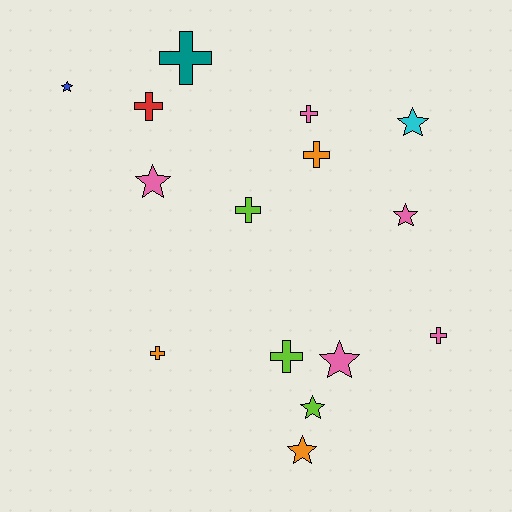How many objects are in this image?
There are 15 objects.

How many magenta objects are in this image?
There are no magenta objects.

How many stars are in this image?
There are 7 stars.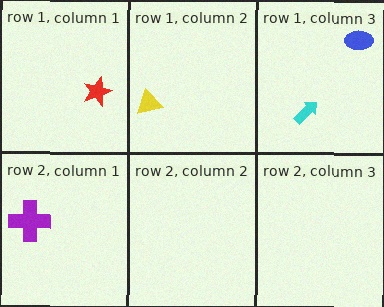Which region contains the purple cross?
The row 2, column 1 region.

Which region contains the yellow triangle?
The row 1, column 2 region.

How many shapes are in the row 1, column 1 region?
1.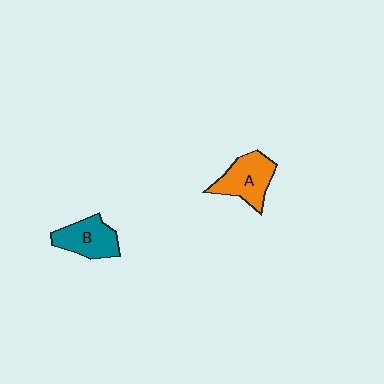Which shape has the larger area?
Shape A (orange).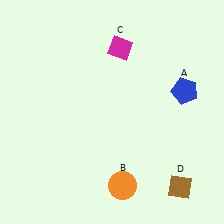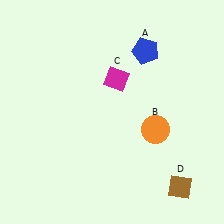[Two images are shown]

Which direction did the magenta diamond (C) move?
The magenta diamond (C) moved down.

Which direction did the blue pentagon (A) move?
The blue pentagon (A) moved up.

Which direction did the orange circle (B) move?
The orange circle (B) moved up.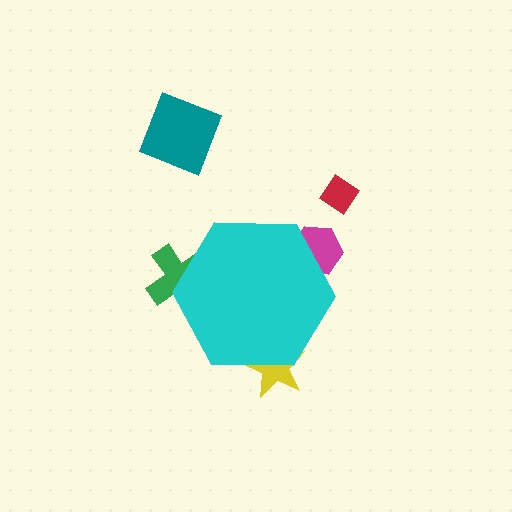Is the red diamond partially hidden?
No, the red diamond is fully visible.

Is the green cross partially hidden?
Yes, the green cross is partially hidden behind the cyan hexagon.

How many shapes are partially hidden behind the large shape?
3 shapes are partially hidden.